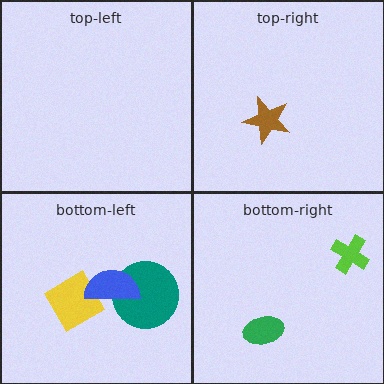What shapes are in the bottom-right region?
The green ellipse, the lime cross.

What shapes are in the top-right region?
The brown star.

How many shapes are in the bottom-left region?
3.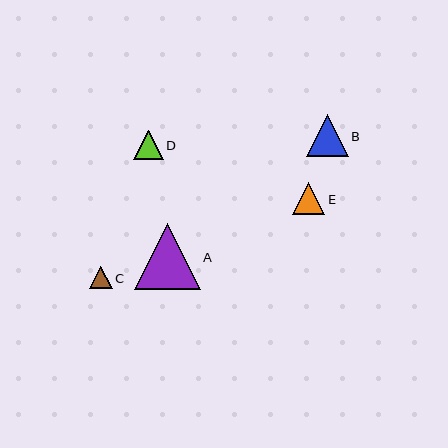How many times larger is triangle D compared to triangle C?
Triangle D is approximately 1.3 times the size of triangle C.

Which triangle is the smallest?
Triangle C is the smallest with a size of approximately 23 pixels.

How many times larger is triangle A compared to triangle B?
Triangle A is approximately 1.6 times the size of triangle B.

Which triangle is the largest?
Triangle A is the largest with a size of approximately 66 pixels.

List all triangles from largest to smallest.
From largest to smallest: A, B, E, D, C.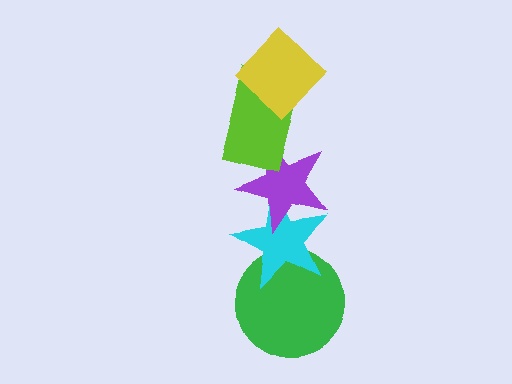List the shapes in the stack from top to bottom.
From top to bottom: the yellow diamond, the lime rectangle, the purple star, the cyan star, the green circle.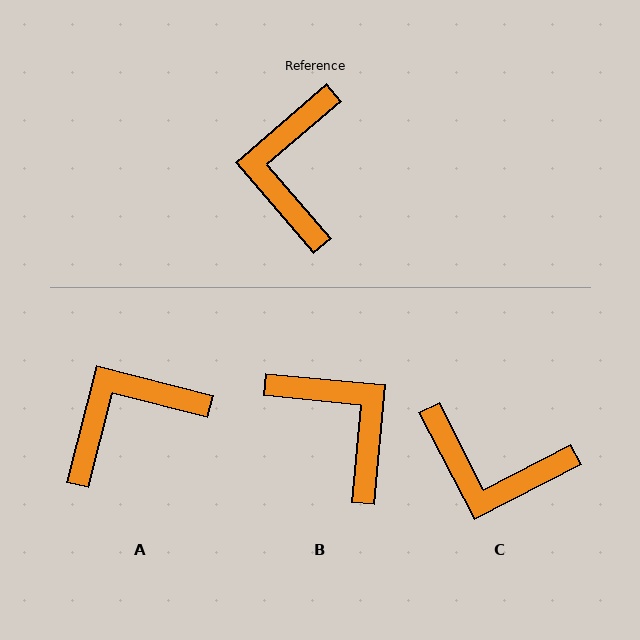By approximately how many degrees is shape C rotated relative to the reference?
Approximately 76 degrees counter-clockwise.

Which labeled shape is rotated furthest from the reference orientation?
B, about 136 degrees away.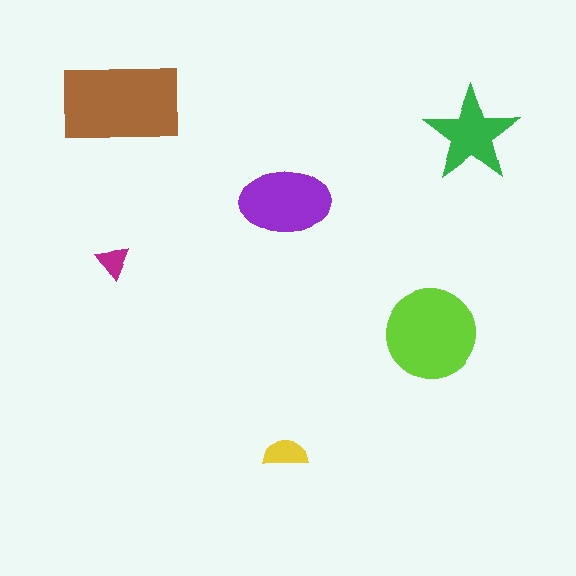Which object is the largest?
The brown rectangle.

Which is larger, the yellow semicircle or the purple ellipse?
The purple ellipse.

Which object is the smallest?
The magenta triangle.